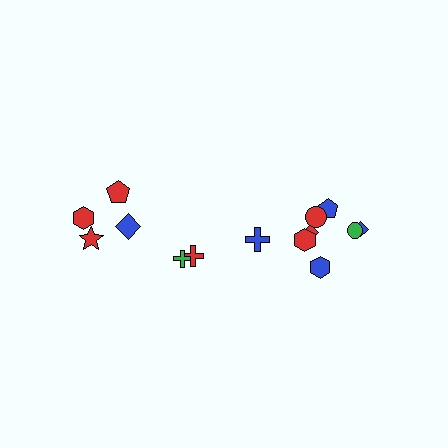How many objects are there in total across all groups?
There are 14 objects.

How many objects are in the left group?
There are 6 objects.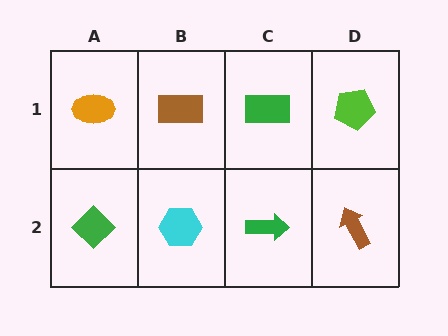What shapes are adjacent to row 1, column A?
A green diamond (row 2, column A), a brown rectangle (row 1, column B).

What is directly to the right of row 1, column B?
A green rectangle.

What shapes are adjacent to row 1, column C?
A green arrow (row 2, column C), a brown rectangle (row 1, column B), a lime pentagon (row 1, column D).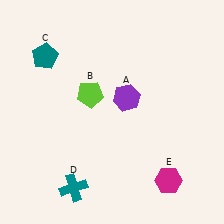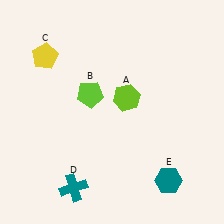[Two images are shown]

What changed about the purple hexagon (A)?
In Image 1, A is purple. In Image 2, it changed to lime.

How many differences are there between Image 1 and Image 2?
There are 3 differences between the two images.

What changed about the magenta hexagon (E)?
In Image 1, E is magenta. In Image 2, it changed to teal.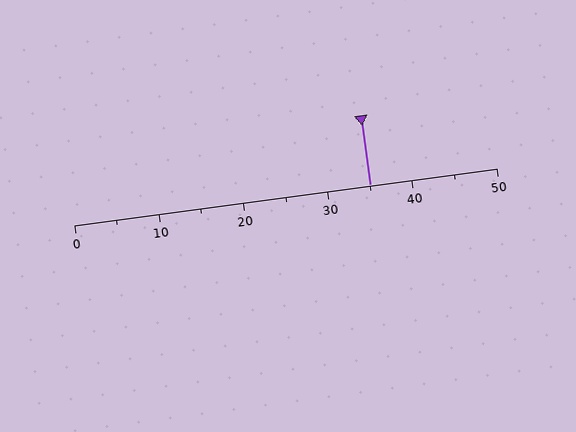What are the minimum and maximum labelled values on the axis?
The axis runs from 0 to 50.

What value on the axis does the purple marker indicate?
The marker indicates approximately 35.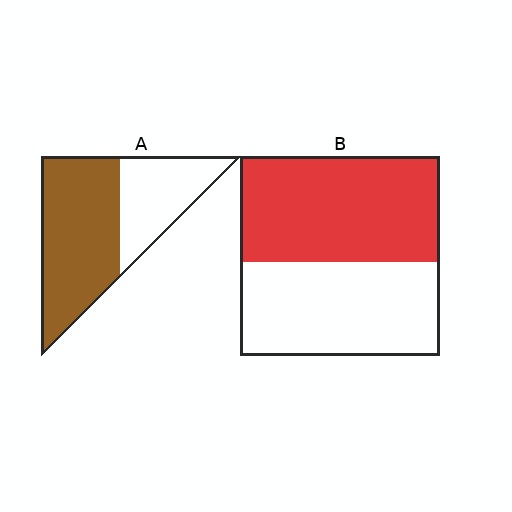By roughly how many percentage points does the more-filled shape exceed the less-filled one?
By roughly 10 percentage points (A over B).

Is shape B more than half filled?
Roughly half.